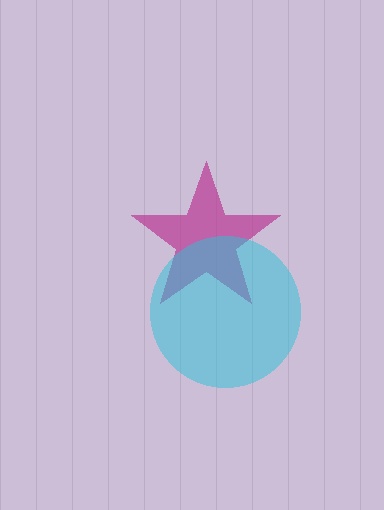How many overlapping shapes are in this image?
There are 2 overlapping shapes in the image.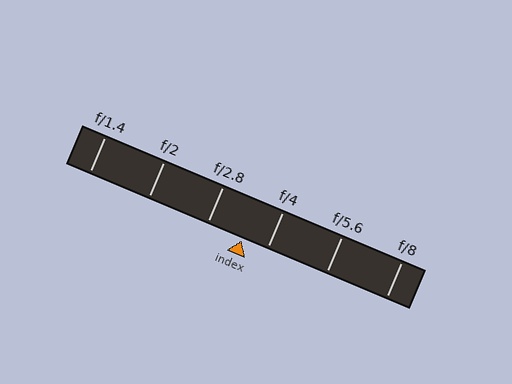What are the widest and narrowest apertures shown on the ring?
The widest aperture shown is f/1.4 and the narrowest is f/8.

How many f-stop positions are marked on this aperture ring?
There are 6 f-stop positions marked.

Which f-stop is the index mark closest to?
The index mark is closest to f/4.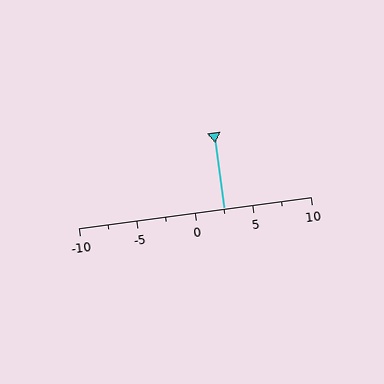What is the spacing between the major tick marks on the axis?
The major ticks are spaced 5 apart.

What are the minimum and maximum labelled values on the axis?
The axis runs from -10 to 10.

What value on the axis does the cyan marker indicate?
The marker indicates approximately 2.5.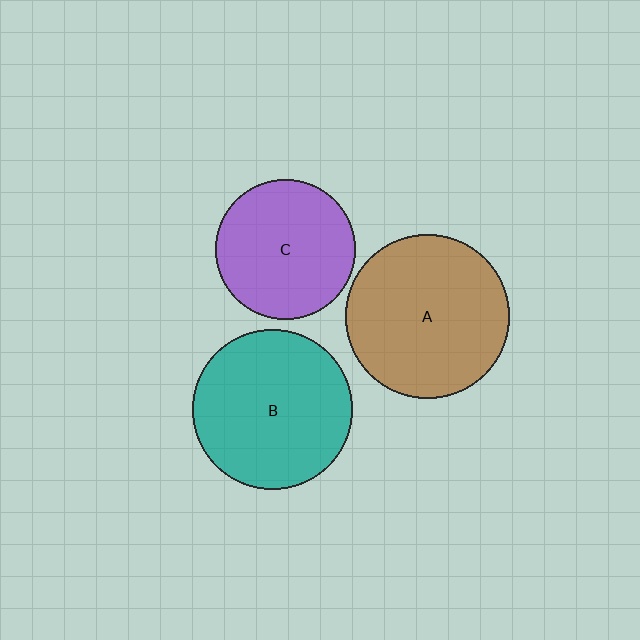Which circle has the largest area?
Circle A (brown).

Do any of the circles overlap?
No, none of the circles overlap.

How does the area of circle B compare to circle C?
Approximately 1.3 times.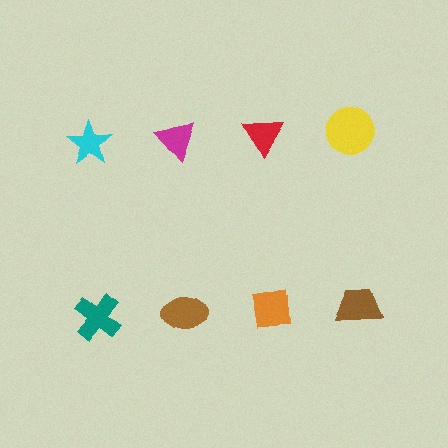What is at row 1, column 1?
A cyan star.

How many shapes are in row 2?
4 shapes.